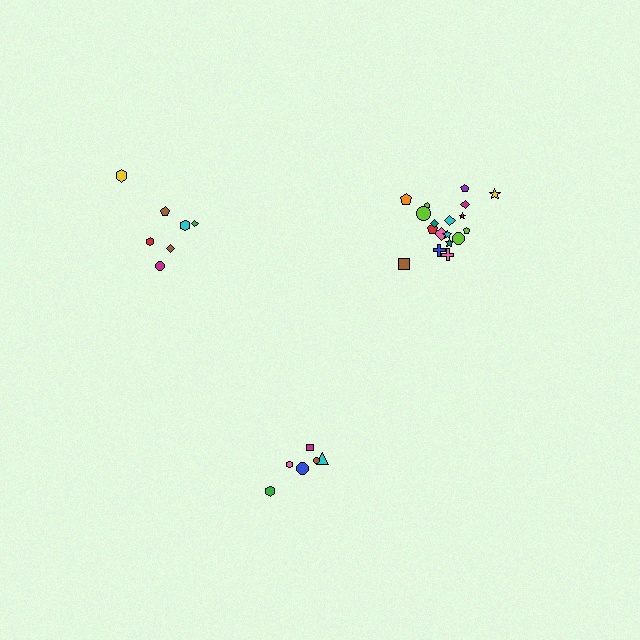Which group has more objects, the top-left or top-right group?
The top-right group.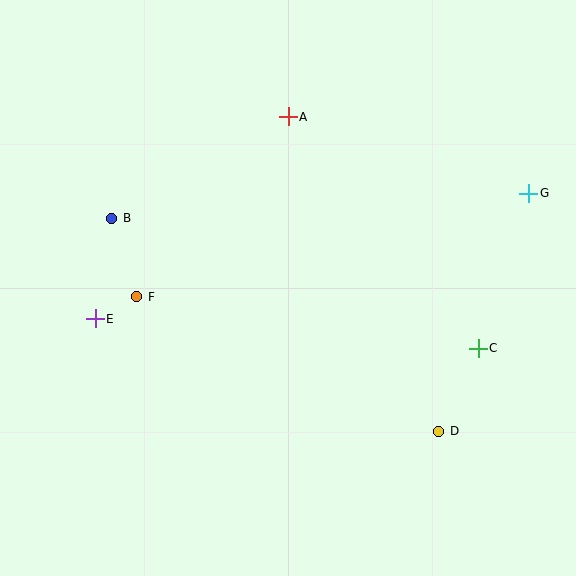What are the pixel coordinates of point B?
Point B is at (112, 218).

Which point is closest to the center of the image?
Point F at (137, 297) is closest to the center.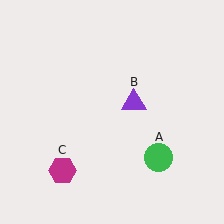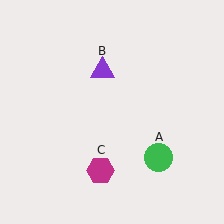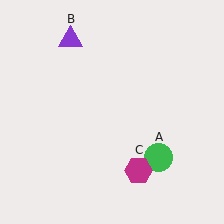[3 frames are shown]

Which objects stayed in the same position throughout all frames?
Green circle (object A) remained stationary.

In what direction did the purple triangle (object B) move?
The purple triangle (object B) moved up and to the left.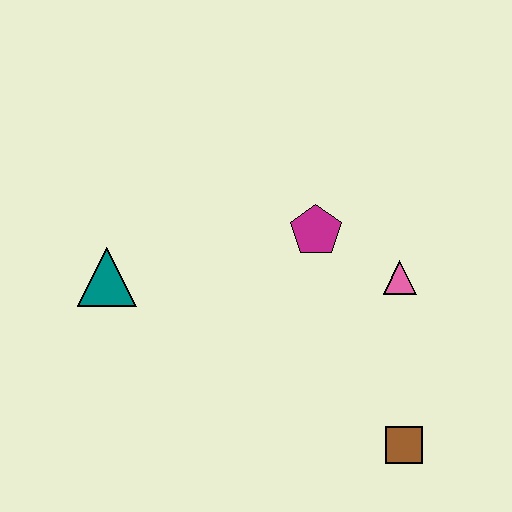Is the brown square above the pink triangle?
No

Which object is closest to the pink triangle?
The magenta pentagon is closest to the pink triangle.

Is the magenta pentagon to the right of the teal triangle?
Yes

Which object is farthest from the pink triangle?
The teal triangle is farthest from the pink triangle.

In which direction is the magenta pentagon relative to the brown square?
The magenta pentagon is above the brown square.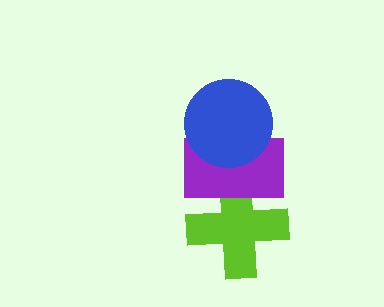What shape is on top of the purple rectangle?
The blue circle is on top of the purple rectangle.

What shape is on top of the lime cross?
The purple rectangle is on top of the lime cross.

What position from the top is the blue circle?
The blue circle is 1st from the top.